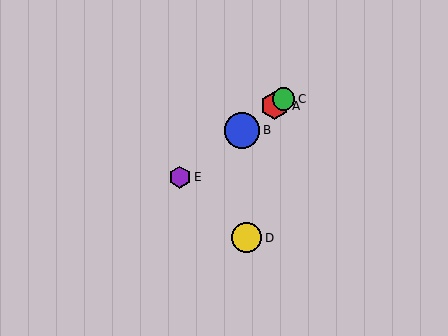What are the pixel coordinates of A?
Object A is at (275, 106).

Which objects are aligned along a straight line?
Objects A, B, C, E are aligned along a straight line.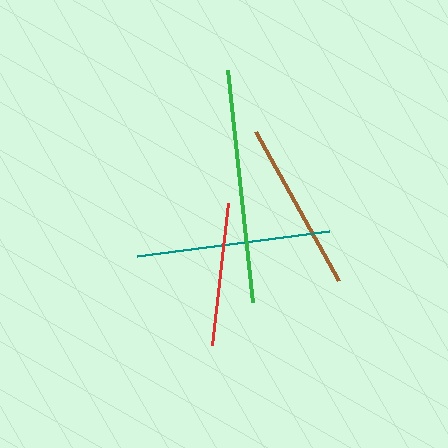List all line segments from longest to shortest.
From longest to shortest: green, teal, brown, red.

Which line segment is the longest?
The green line is the longest at approximately 233 pixels.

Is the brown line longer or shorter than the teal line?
The teal line is longer than the brown line.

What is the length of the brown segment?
The brown segment is approximately 170 pixels long.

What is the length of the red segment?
The red segment is approximately 143 pixels long.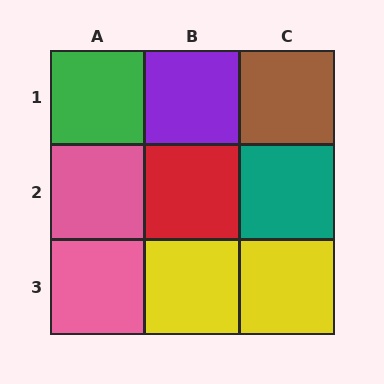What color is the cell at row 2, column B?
Red.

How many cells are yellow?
2 cells are yellow.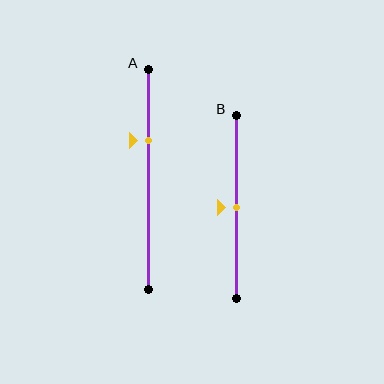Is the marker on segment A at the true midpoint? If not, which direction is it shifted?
No, the marker on segment A is shifted upward by about 18% of the segment length.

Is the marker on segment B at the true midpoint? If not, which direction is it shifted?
Yes, the marker on segment B is at the true midpoint.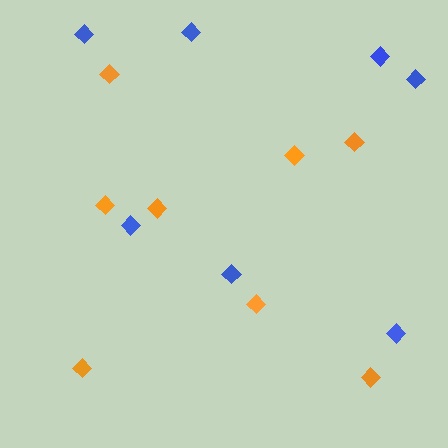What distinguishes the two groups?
There are 2 groups: one group of orange diamonds (8) and one group of blue diamonds (7).